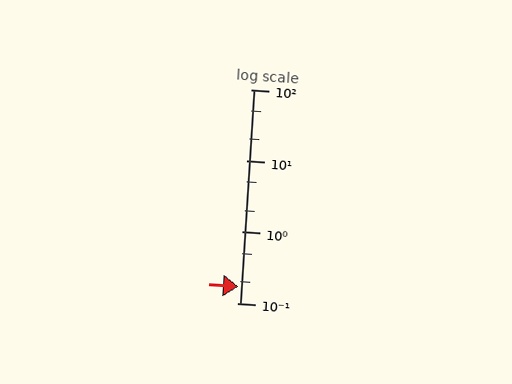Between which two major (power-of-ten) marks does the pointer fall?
The pointer is between 0.1 and 1.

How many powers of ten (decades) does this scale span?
The scale spans 3 decades, from 0.1 to 100.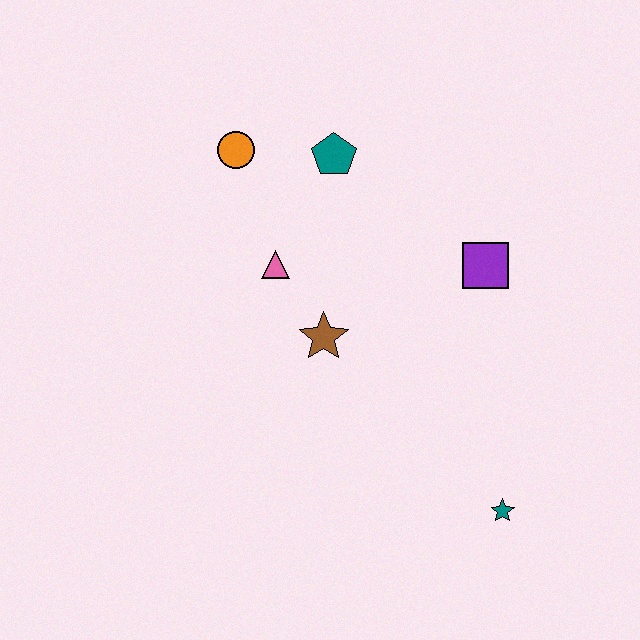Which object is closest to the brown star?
The pink triangle is closest to the brown star.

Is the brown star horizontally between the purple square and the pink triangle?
Yes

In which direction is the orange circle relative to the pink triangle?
The orange circle is above the pink triangle.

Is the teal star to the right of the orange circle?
Yes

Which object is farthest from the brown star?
The teal star is farthest from the brown star.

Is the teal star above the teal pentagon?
No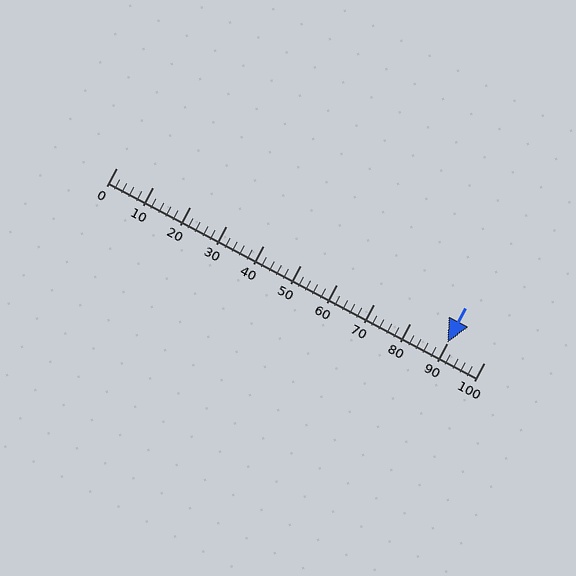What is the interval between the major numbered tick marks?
The major tick marks are spaced 10 units apart.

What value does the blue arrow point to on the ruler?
The blue arrow points to approximately 90.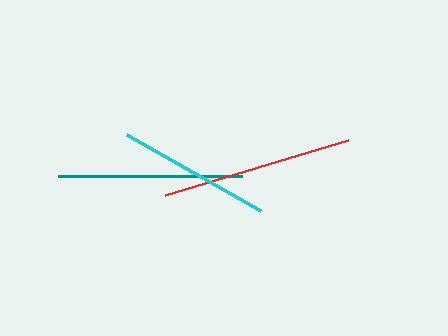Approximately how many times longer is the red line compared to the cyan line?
The red line is approximately 1.2 times the length of the cyan line.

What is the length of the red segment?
The red segment is approximately 192 pixels long.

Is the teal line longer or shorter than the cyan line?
The teal line is longer than the cyan line.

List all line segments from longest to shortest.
From longest to shortest: red, teal, cyan.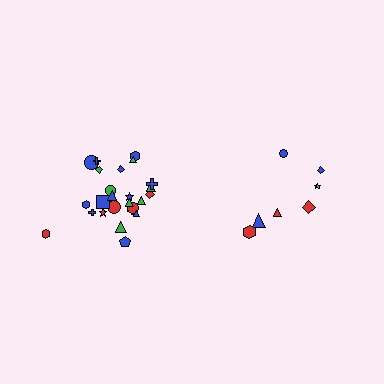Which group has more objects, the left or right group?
The left group.